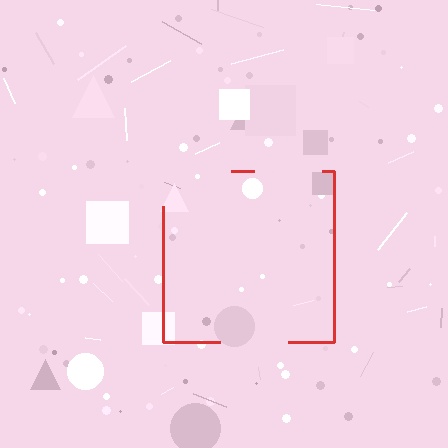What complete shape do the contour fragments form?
The contour fragments form a square.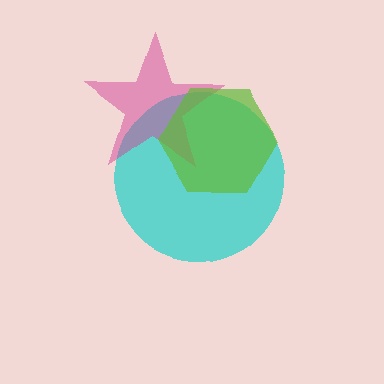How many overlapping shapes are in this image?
There are 3 overlapping shapes in the image.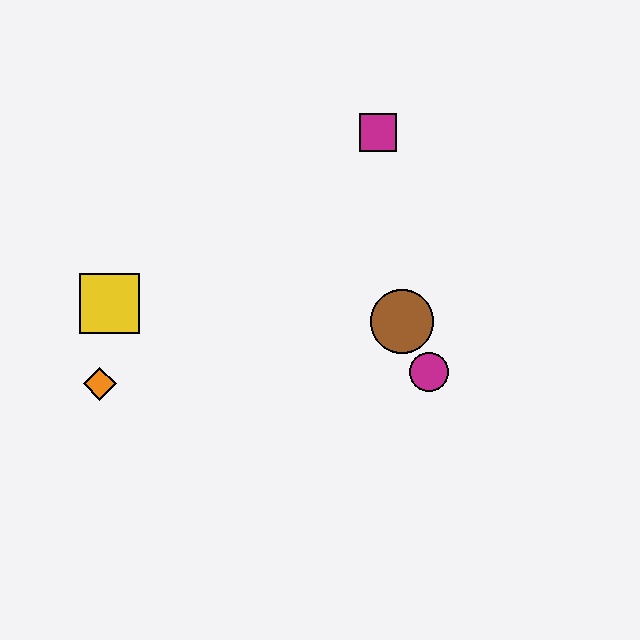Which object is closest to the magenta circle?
The brown circle is closest to the magenta circle.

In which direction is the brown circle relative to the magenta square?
The brown circle is below the magenta square.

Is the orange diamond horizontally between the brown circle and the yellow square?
No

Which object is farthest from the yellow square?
The magenta circle is farthest from the yellow square.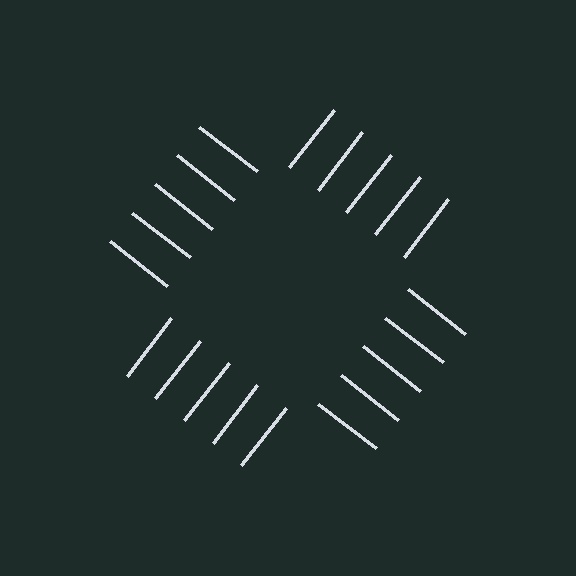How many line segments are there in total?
20 — 5 along each of the 4 edges.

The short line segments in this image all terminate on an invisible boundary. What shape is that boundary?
An illusory square — the line segments terminate on its edges but no continuous stroke is drawn.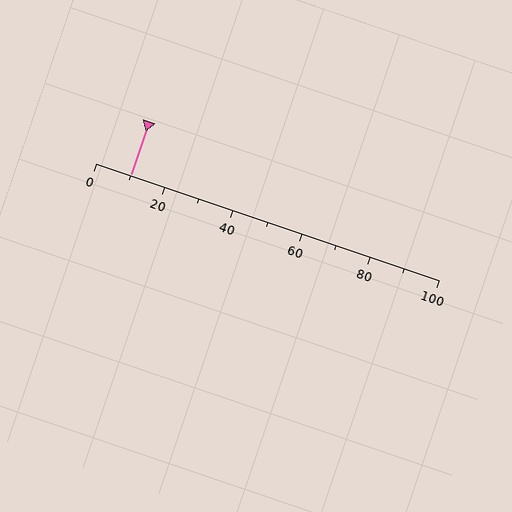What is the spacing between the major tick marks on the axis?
The major ticks are spaced 20 apart.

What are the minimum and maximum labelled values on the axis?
The axis runs from 0 to 100.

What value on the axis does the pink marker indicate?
The marker indicates approximately 10.